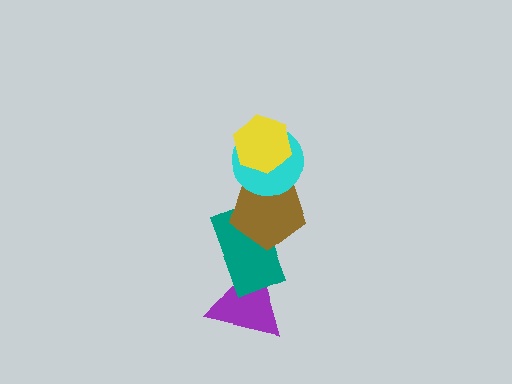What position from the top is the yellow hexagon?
The yellow hexagon is 1st from the top.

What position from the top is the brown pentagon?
The brown pentagon is 3rd from the top.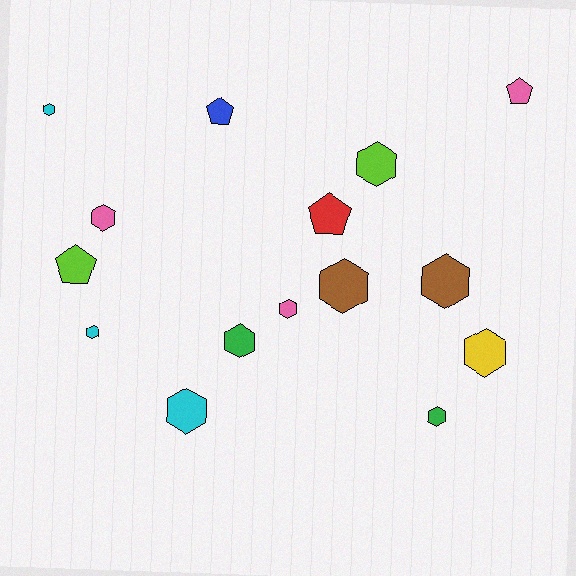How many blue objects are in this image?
There is 1 blue object.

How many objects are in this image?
There are 15 objects.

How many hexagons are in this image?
There are 11 hexagons.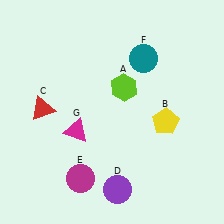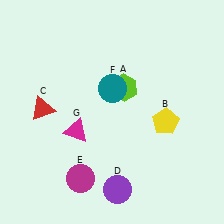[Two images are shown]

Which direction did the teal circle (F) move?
The teal circle (F) moved left.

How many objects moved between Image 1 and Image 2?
1 object moved between the two images.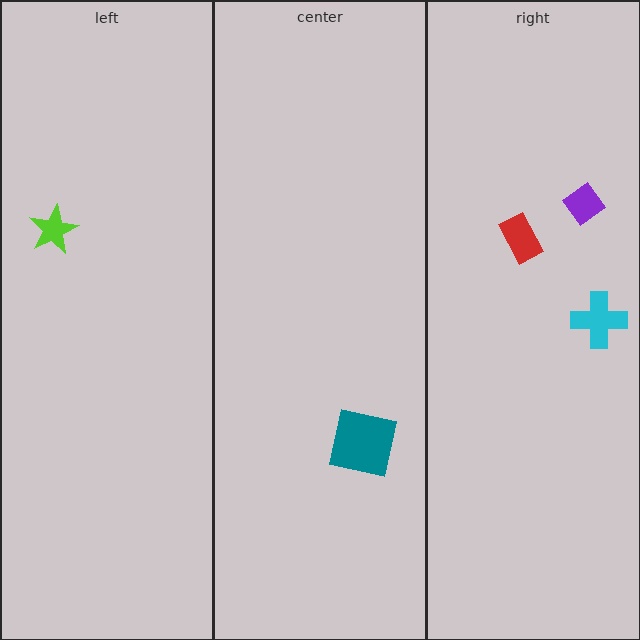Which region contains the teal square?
The center region.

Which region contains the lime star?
The left region.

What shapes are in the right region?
The purple diamond, the cyan cross, the red rectangle.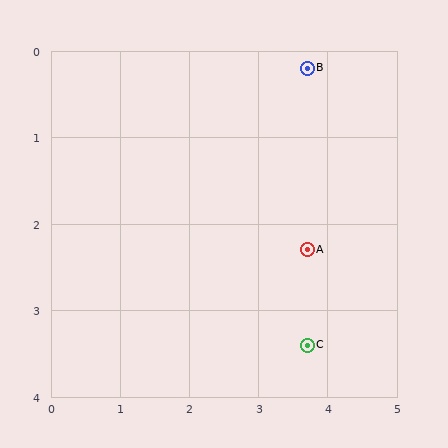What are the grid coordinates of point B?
Point B is at approximately (3.7, 0.2).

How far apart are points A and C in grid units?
Points A and C are about 1.1 grid units apart.